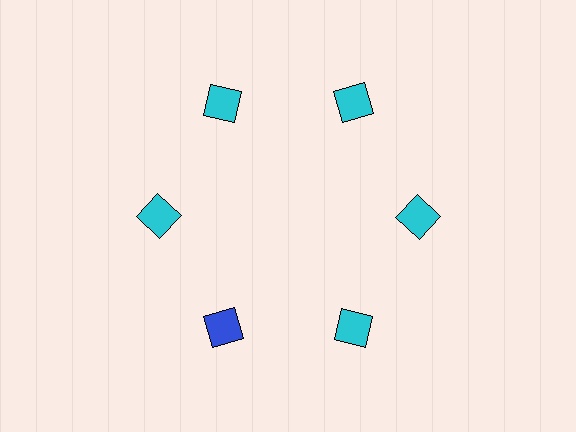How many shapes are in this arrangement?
There are 6 shapes arranged in a ring pattern.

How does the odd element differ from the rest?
It has a different color: blue instead of cyan.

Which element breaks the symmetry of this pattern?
The blue square at roughly the 7 o'clock position breaks the symmetry. All other shapes are cyan squares.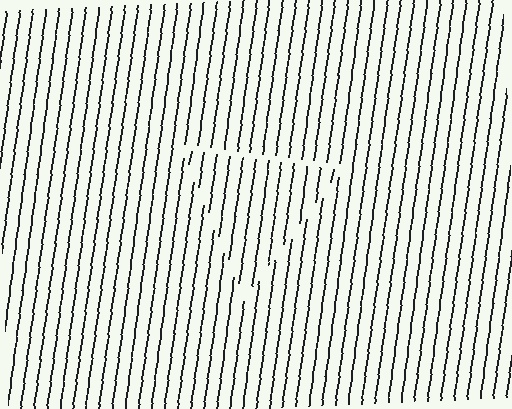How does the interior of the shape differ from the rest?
The interior of the shape contains the same grating, shifted by half a period — the contour is defined by the phase discontinuity where line-ends from the inner and outer gratings abut.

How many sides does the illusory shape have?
3 sides — the line-ends trace a triangle.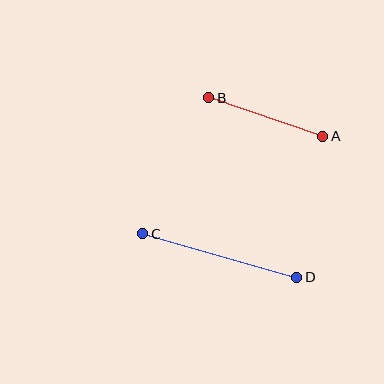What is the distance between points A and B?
The distance is approximately 120 pixels.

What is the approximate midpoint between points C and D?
The midpoint is at approximately (220, 255) pixels.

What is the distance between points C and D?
The distance is approximately 160 pixels.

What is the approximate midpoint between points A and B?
The midpoint is at approximately (266, 117) pixels.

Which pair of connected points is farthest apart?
Points C and D are farthest apart.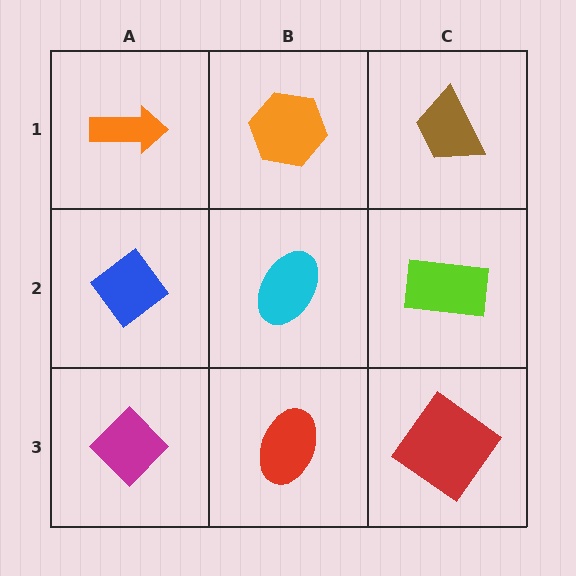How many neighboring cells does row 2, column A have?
3.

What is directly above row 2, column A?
An orange arrow.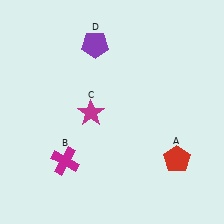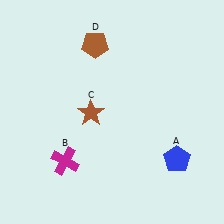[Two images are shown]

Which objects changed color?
A changed from red to blue. C changed from magenta to brown. D changed from purple to brown.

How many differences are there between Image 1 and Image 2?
There are 3 differences between the two images.